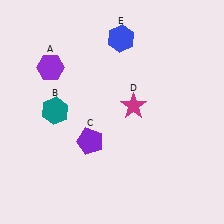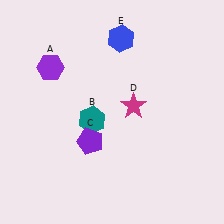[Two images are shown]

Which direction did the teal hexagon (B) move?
The teal hexagon (B) moved right.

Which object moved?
The teal hexagon (B) moved right.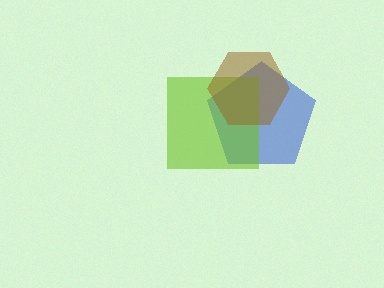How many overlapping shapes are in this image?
There are 3 overlapping shapes in the image.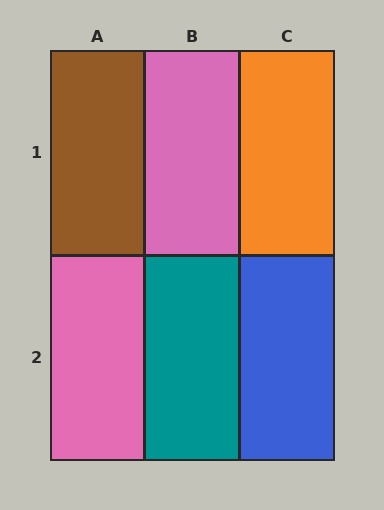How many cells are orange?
1 cell is orange.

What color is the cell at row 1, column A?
Brown.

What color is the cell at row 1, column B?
Pink.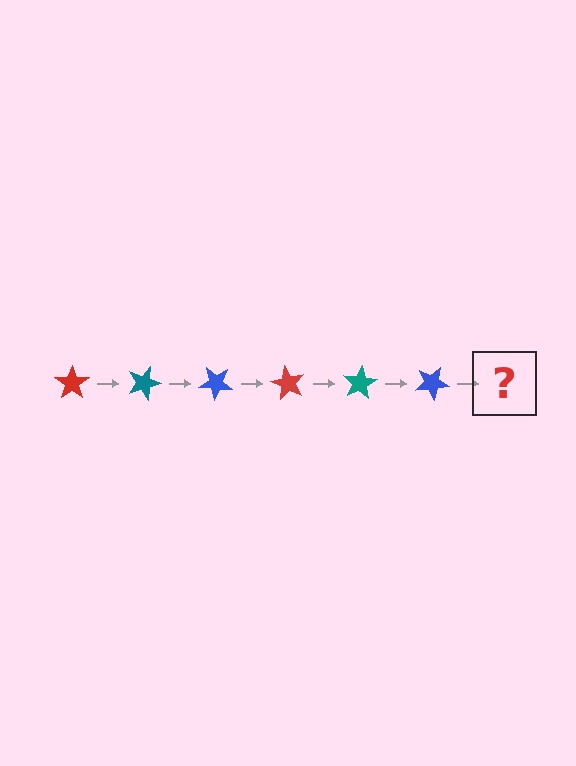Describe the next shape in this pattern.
It should be a red star, rotated 120 degrees from the start.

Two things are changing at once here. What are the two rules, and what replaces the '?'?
The two rules are that it rotates 20 degrees each step and the color cycles through red, teal, and blue. The '?' should be a red star, rotated 120 degrees from the start.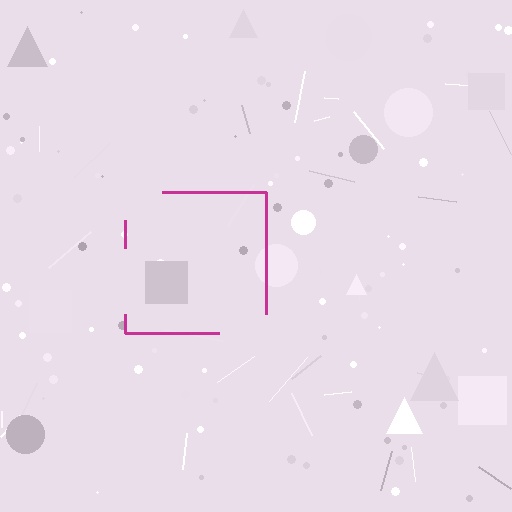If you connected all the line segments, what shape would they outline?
They would outline a square.